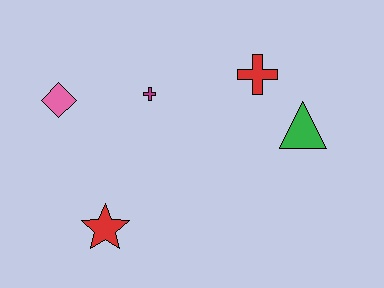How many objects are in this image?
There are 5 objects.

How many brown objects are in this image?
There are no brown objects.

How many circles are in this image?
There are no circles.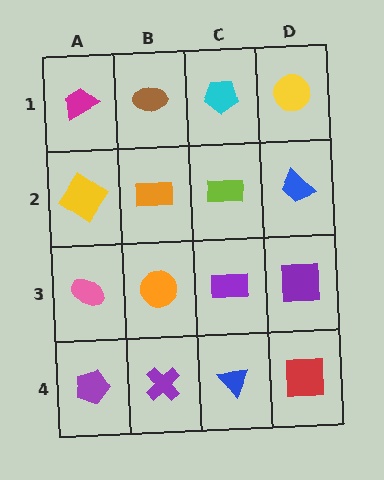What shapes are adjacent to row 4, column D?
A purple square (row 3, column D), a blue triangle (row 4, column C).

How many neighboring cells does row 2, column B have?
4.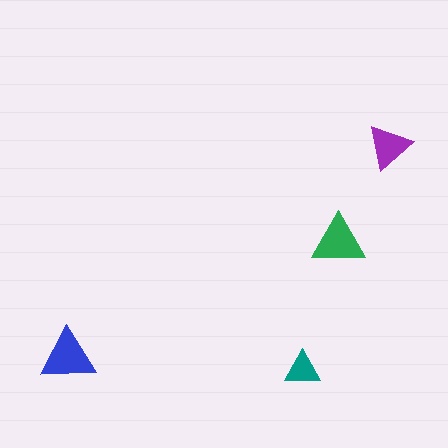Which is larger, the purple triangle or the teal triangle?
The purple one.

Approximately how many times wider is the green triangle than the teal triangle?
About 1.5 times wider.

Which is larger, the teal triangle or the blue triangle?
The blue one.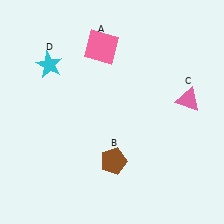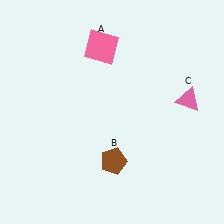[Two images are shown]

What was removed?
The cyan star (D) was removed in Image 2.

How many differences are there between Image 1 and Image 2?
There is 1 difference between the two images.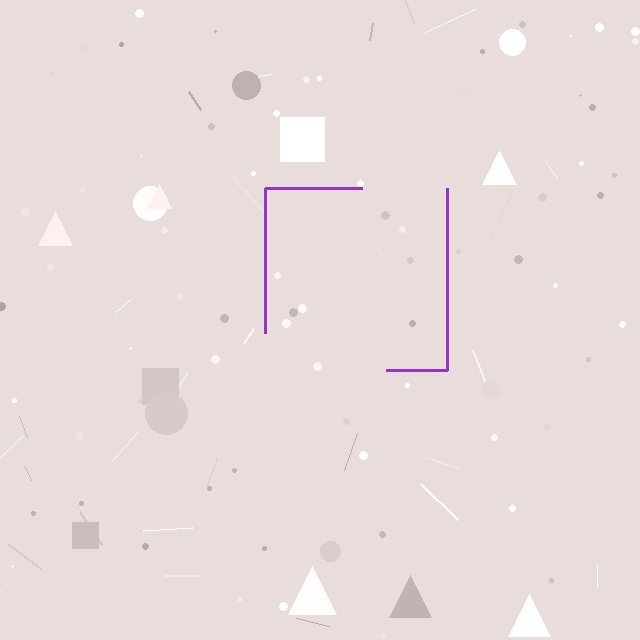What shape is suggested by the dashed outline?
The dashed outline suggests a square.